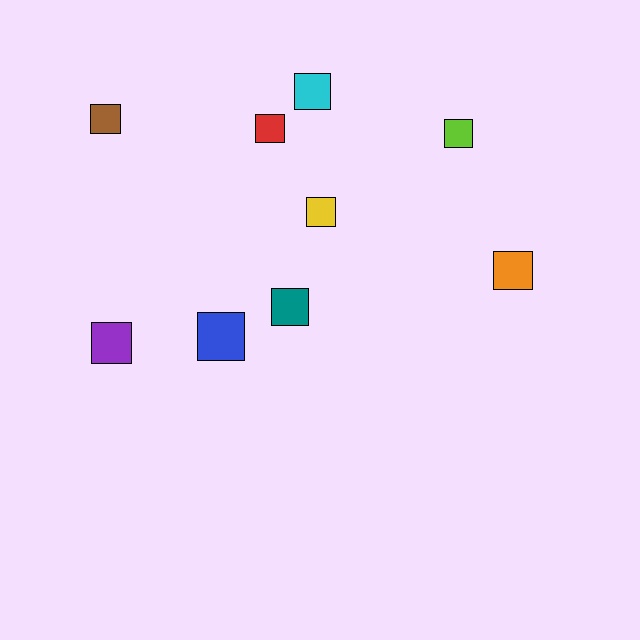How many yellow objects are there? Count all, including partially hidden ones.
There is 1 yellow object.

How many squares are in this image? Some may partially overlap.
There are 9 squares.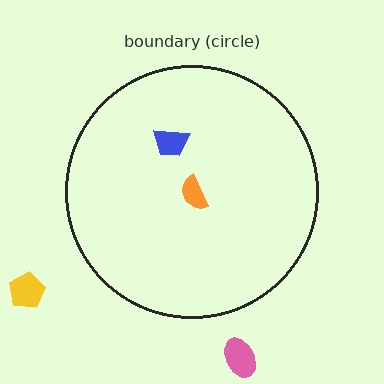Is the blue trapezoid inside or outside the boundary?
Inside.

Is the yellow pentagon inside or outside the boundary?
Outside.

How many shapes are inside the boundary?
2 inside, 2 outside.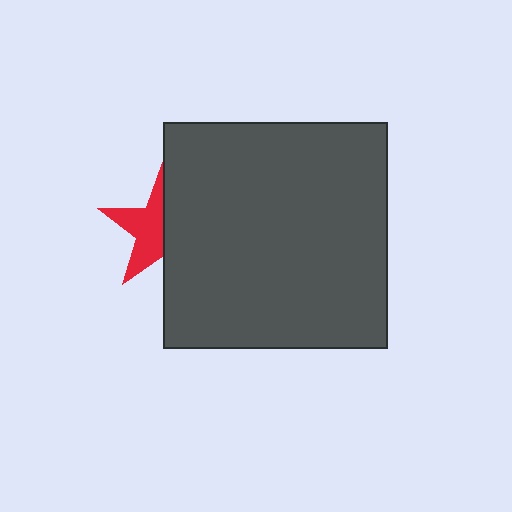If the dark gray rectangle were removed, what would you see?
You would see the complete red star.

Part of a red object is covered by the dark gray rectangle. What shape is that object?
It is a star.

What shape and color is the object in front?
The object in front is a dark gray rectangle.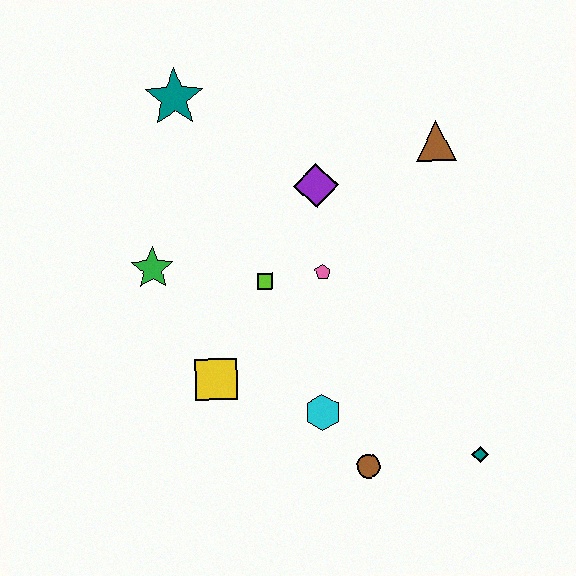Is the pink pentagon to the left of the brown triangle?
Yes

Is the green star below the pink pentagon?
No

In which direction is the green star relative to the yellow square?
The green star is above the yellow square.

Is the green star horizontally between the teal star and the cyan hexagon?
No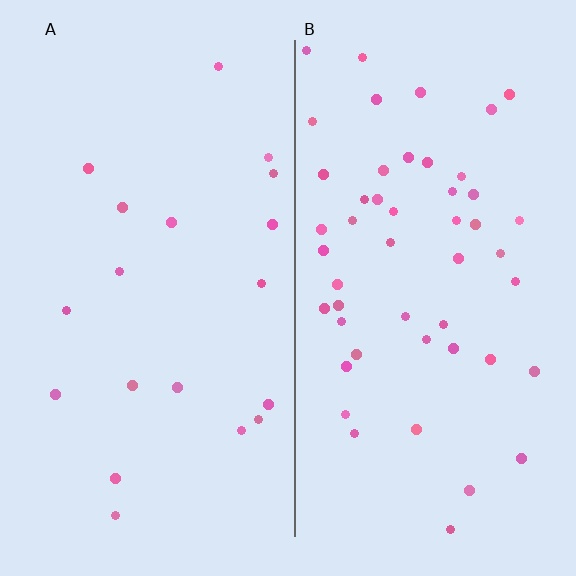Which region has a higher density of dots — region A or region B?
B (the right).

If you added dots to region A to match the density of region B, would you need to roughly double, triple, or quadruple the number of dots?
Approximately triple.